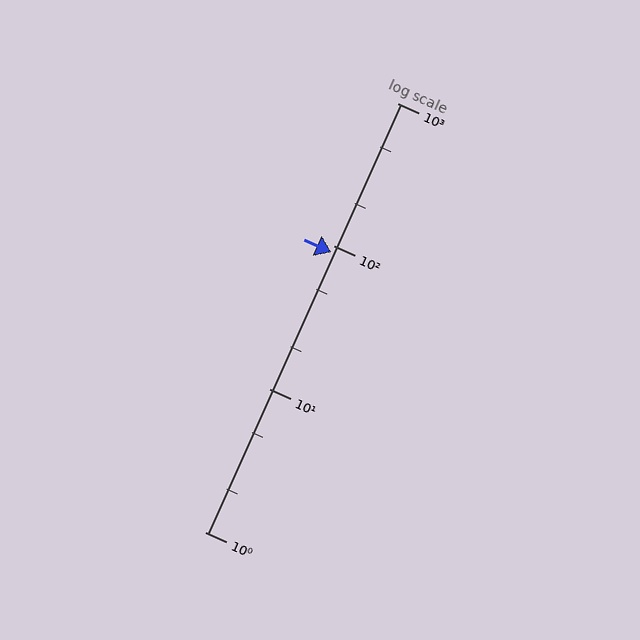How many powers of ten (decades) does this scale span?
The scale spans 3 decades, from 1 to 1000.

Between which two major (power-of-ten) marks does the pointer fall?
The pointer is between 10 and 100.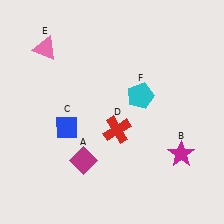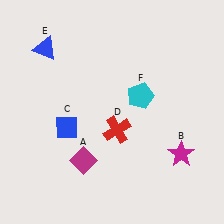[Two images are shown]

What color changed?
The triangle (E) changed from pink in Image 1 to blue in Image 2.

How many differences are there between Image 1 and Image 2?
There is 1 difference between the two images.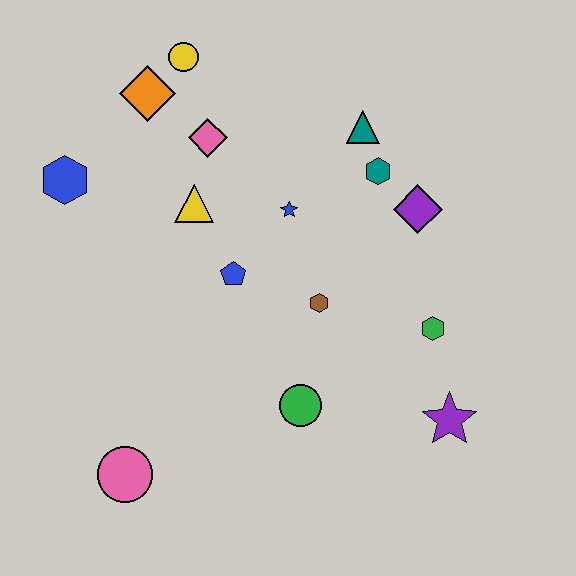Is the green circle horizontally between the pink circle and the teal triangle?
Yes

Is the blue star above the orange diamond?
No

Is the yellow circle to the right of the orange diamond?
Yes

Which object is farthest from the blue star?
The pink circle is farthest from the blue star.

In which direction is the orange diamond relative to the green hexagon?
The orange diamond is to the left of the green hexagon.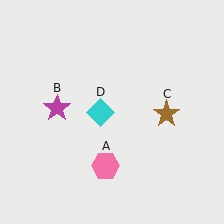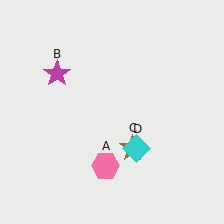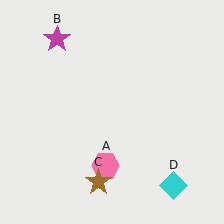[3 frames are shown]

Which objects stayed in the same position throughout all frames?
Pink hexagon (object A) remained stationary.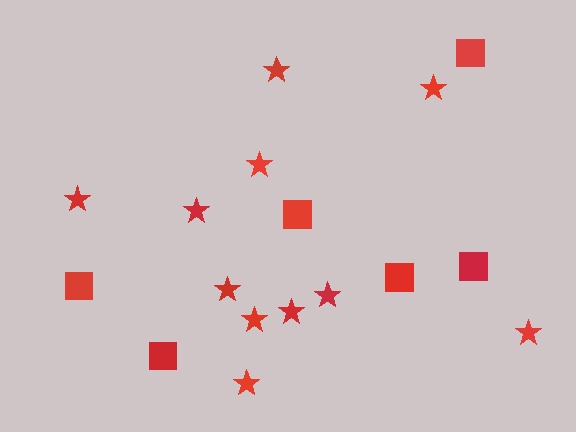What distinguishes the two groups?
There are 2 groups: one group of squares (6) and one group of stars (11).